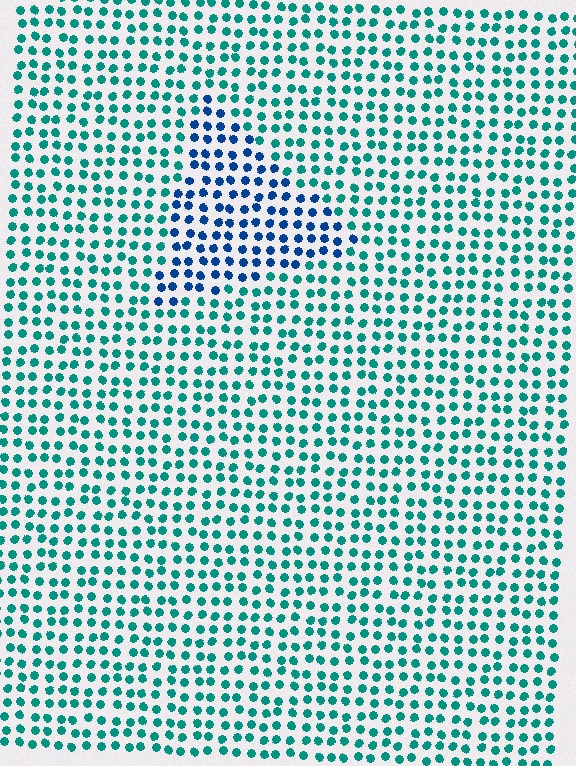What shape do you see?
I see a triangle.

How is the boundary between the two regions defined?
The boundary is defined purely by a slight shift in hue (about 41 degrees). Spacing, size, and orientation are identical on both sides.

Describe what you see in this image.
The image is filled with small teal elements in a uniform arrangement. A triangle-shaped region is visible where the elements are tinted to a slightly different hue, forming a subtle color boundary.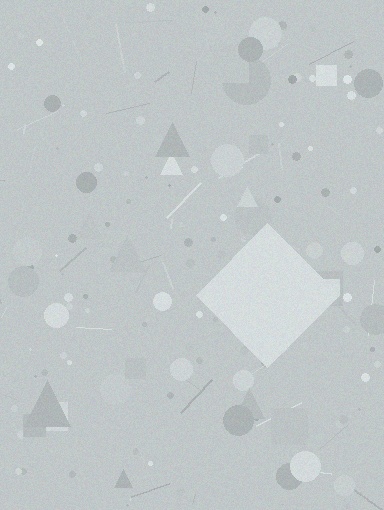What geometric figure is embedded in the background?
A diamond is embedded in the background.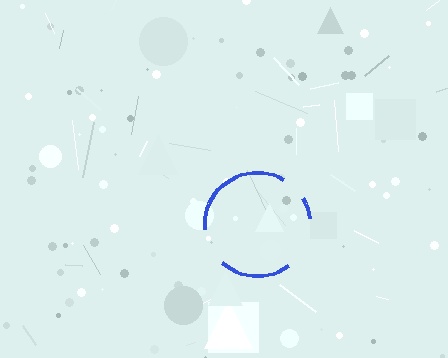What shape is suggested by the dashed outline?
The dashed outline suggests a circle.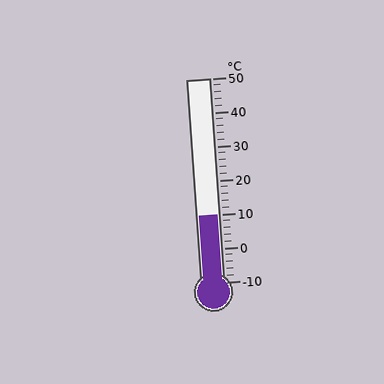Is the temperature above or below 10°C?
The temperature is at 10°C.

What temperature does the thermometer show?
The thermometer shows approximately 10°C.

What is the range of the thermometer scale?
The thermometer scale ranges from -10°C to 50°C.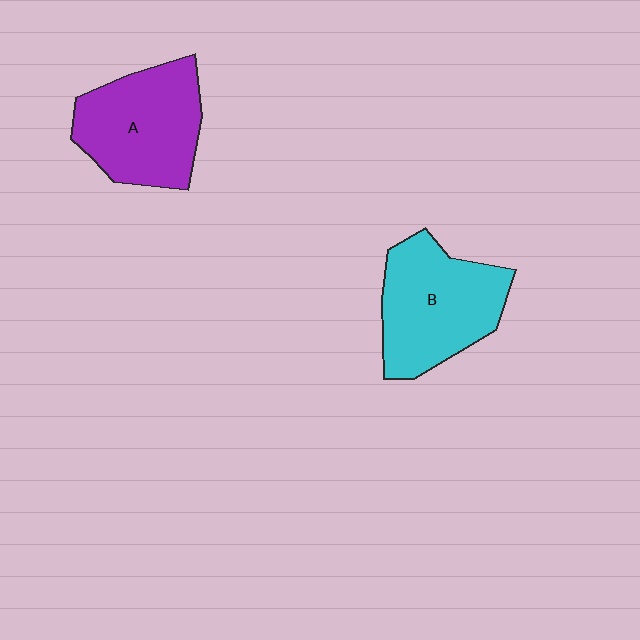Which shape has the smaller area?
Shape A (purple).